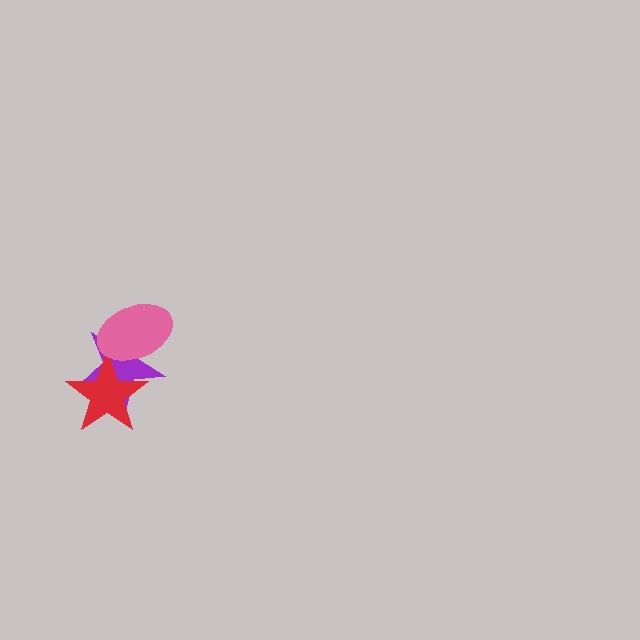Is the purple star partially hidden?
Yes, it is partially covered by another shape.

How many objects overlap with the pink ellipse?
2 objects overlap with the pink ellipse.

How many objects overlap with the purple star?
2 objects overlap with the purple star.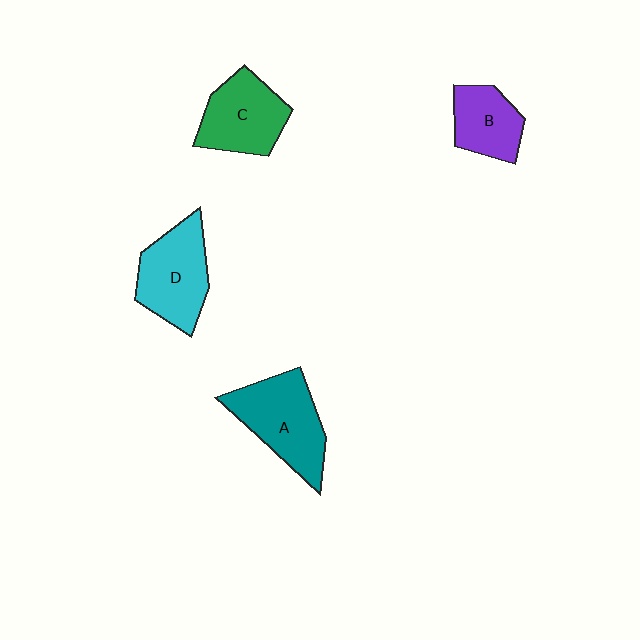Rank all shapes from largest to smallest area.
From largest to smallest: A (teal), D (cyan), C (green), B (purple).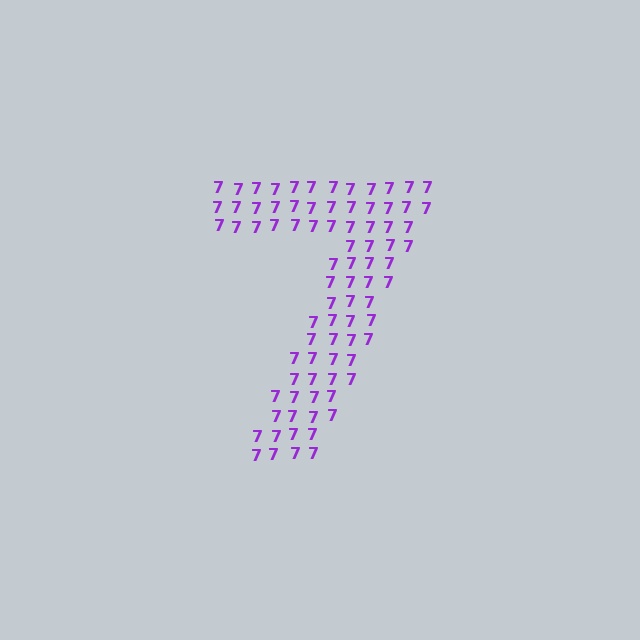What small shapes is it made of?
It is made of small digit 7's.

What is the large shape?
The large shape is the digit 7.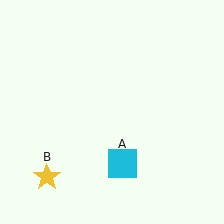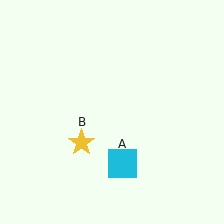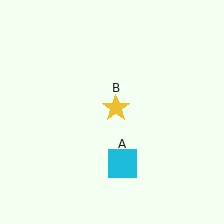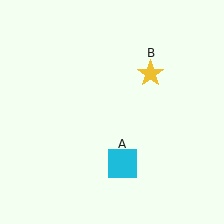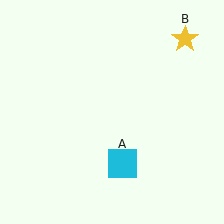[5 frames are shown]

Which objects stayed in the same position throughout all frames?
Cyan square (object A) remained stationary.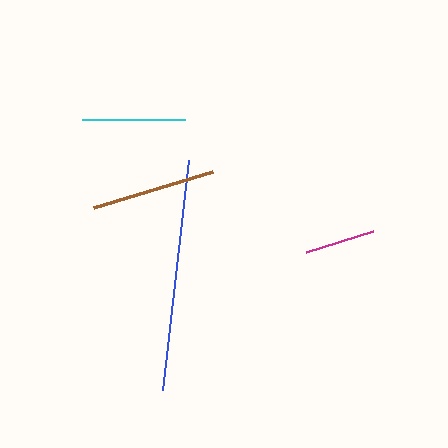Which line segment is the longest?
The blue line is the longest at approximately 231 pixels.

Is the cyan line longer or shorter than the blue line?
The blue line is longer than the cyan line.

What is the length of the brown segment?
The brown segment is approximately 125 pixels long.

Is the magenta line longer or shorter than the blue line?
The blue line is longer than the magenta line.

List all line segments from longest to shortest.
From longest to shortest: blue, brown, cyan, magenta.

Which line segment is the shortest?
The magenta line is the shortest at approximately 70 pixels.